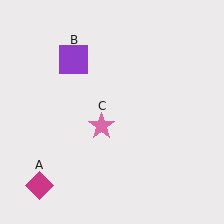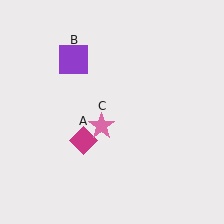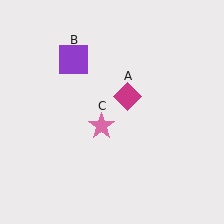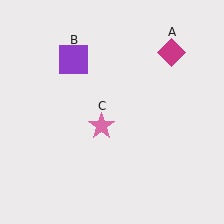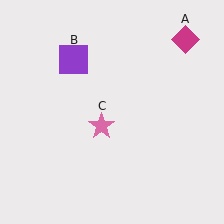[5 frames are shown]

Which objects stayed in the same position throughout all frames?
Purple square (object B) and pink star (object C) remained stationary.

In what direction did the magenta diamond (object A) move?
The magenta diamond (object A) moved up and to the right.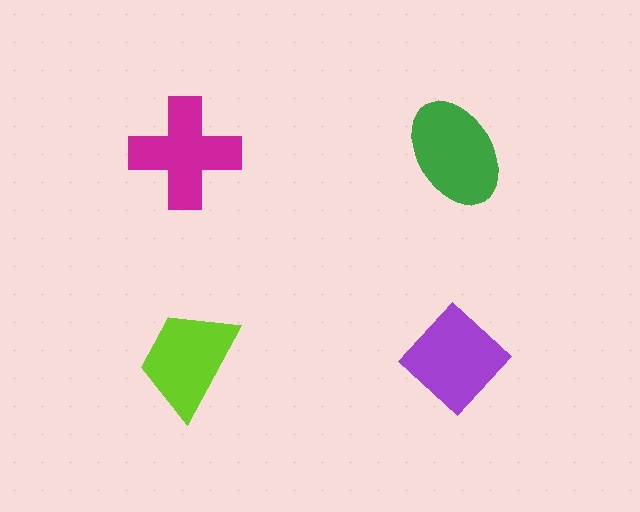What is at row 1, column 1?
A magenta cross.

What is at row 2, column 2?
A purple diamond.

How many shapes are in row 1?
2 shapes.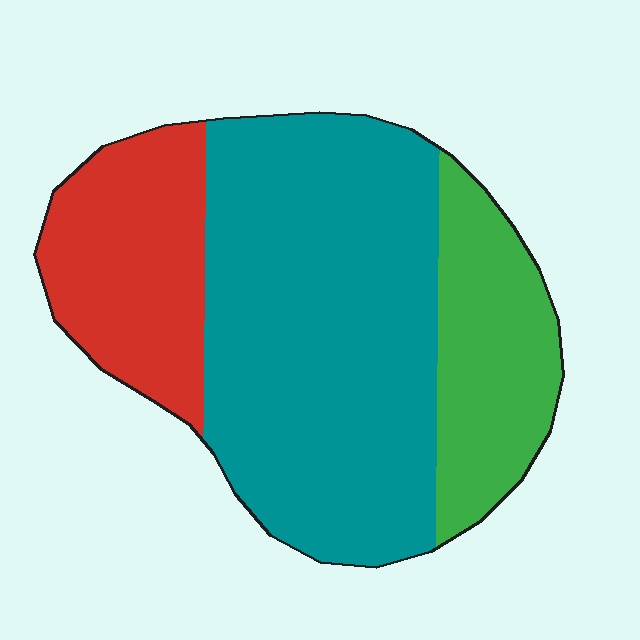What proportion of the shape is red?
Red takes up between a sixth and a third of the shape.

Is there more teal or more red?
Teal.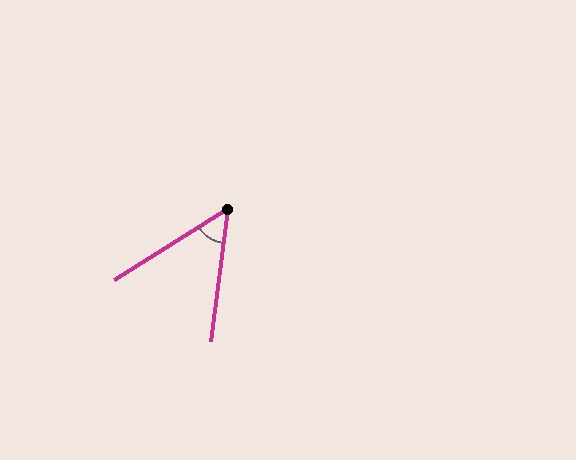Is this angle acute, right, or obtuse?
It is acute.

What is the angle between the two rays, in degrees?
Approximately 51 degrees.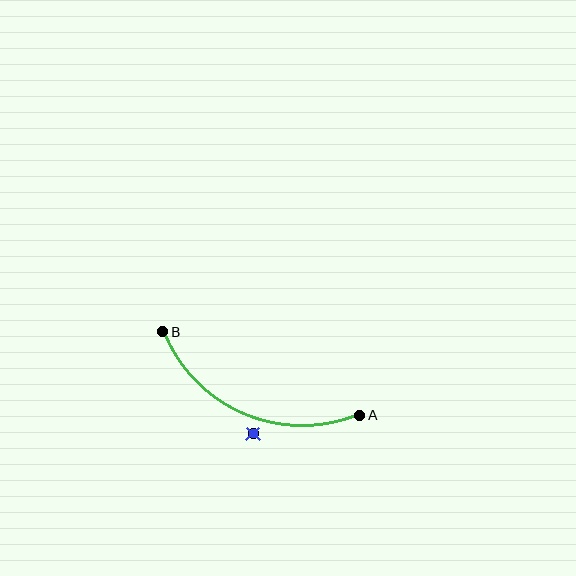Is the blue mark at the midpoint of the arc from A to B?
No — the blue mark does not lie on the arc at all. It sits slightly outside the curve.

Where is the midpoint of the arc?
The arc midpoint is the point on the curve farthest from the straight line joining A and B. It sits below that line.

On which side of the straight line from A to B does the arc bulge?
The arc bulges below the straight line connecting A and B.